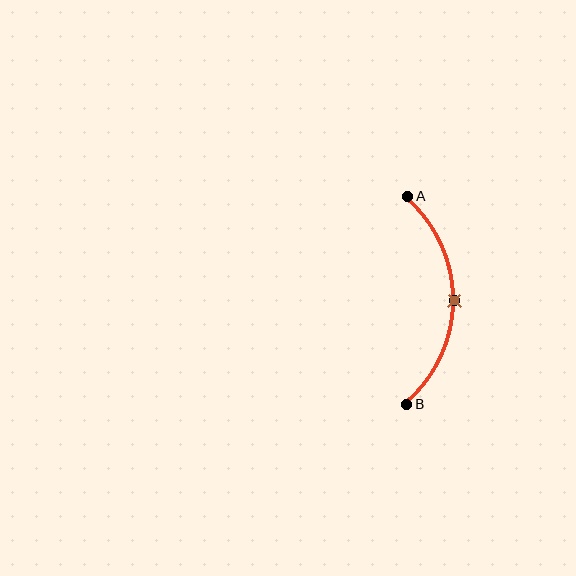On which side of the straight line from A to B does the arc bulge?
The arc bulges to the right of the straight line connecting A and B.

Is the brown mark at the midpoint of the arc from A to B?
Yes. The brown mark lies on the arc at equal arc-length from both A and B — it is the arc midpoint.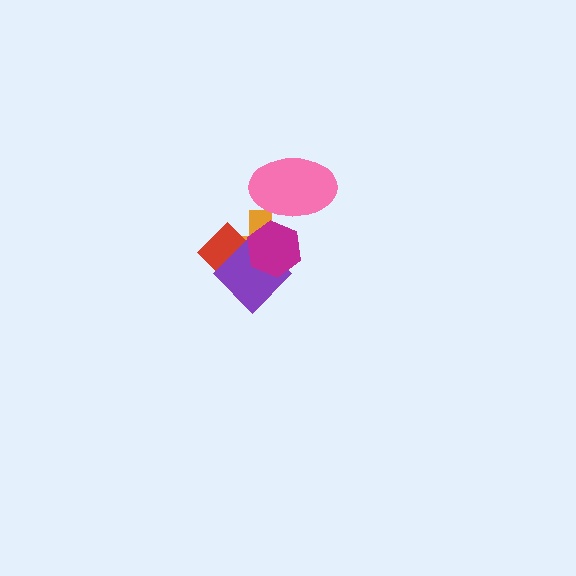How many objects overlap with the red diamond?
3 objects overlap with the red diamond.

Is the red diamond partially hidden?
Yes, it is partially covered by another shape.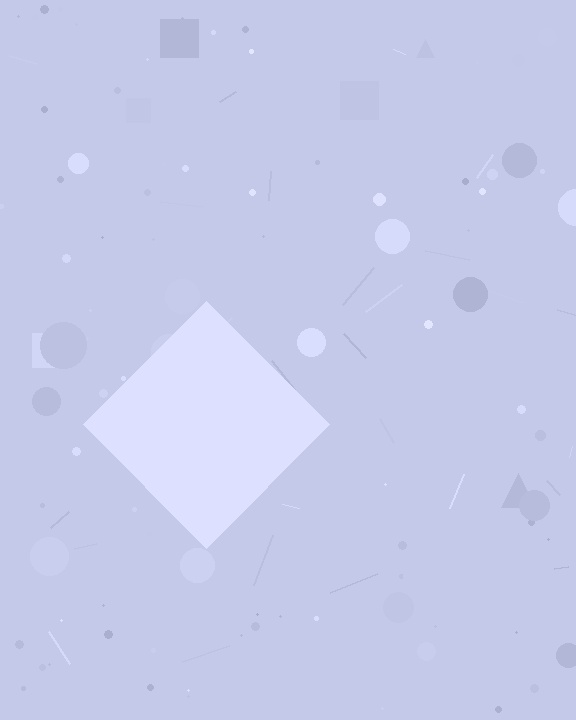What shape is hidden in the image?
A diamond is hidden in the image.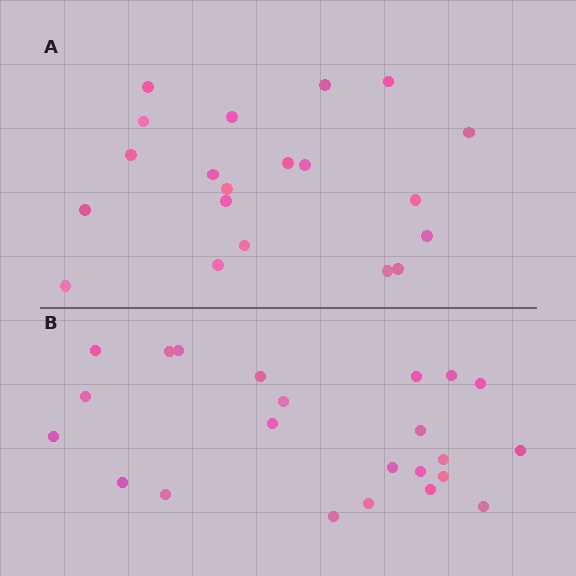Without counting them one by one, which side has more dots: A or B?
Region B (the bottom region) has more dots.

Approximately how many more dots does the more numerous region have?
Region B has just a few more — roughly 2 or 3 more dots than region A.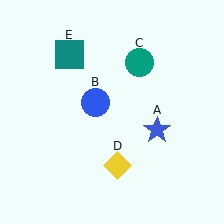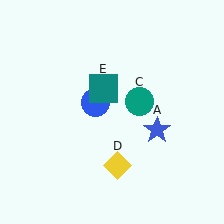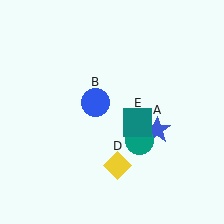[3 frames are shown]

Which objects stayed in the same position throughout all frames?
Blue star (object A) and blue circle (object B) and yellow diamond (object D) remained stationary.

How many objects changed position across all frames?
2 objects changed position: teal circle (object C), teal square (object E).